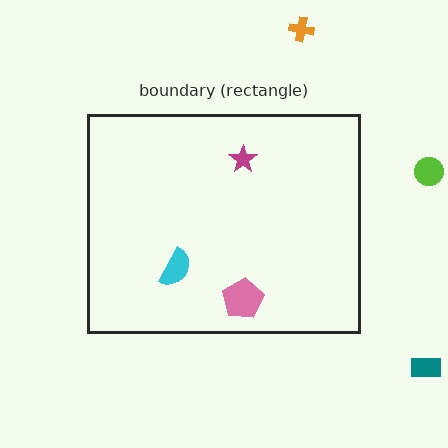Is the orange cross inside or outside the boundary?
Outside.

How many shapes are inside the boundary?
3 inside, 3 outside.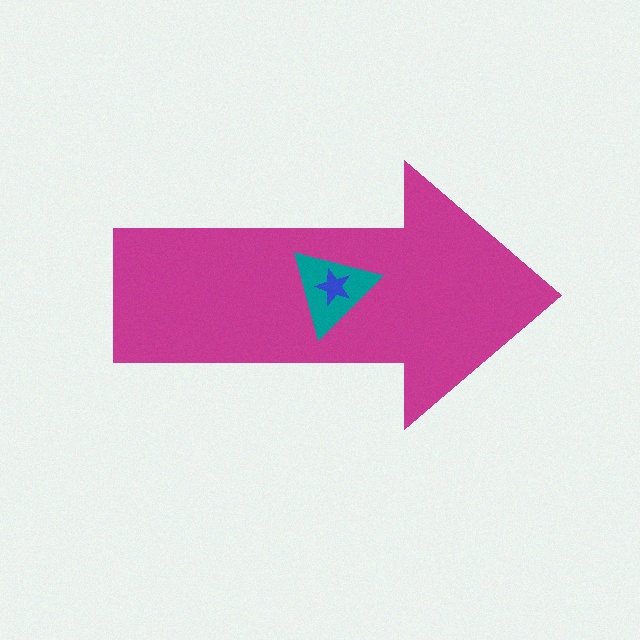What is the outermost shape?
The magenta arrow.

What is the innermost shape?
The blue star.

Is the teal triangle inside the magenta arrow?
Yes.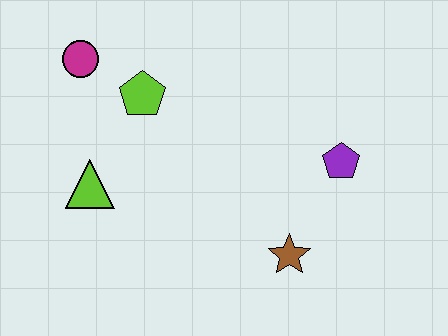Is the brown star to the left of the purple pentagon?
Yes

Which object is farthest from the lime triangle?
The purple pentagon is farthest from the lime triangle.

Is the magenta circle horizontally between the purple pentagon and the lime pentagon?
No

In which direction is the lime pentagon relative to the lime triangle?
The lime pentagon is above the lime triangle.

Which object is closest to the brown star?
The purple pentagon is closest to the brown star.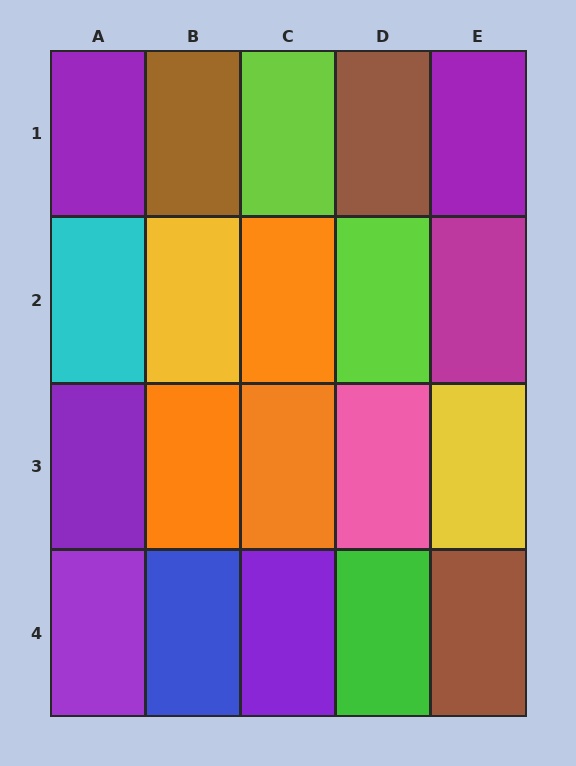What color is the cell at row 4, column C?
Purple.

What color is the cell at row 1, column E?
Purple.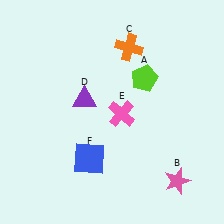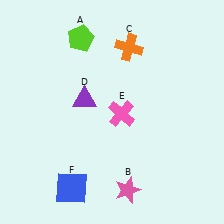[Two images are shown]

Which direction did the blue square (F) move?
The blue square (F) moved down.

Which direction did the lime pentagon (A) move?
The lime pentagon (A) moved left.